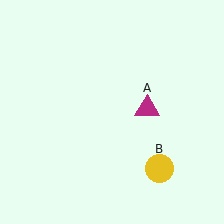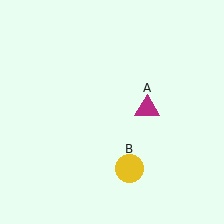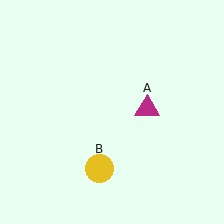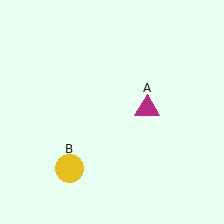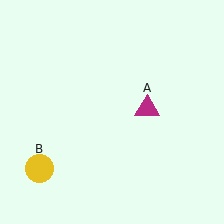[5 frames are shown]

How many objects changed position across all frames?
1 object changed position: yellow circle (object B).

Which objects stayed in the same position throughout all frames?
Magenta triangle (object A) remained stationary.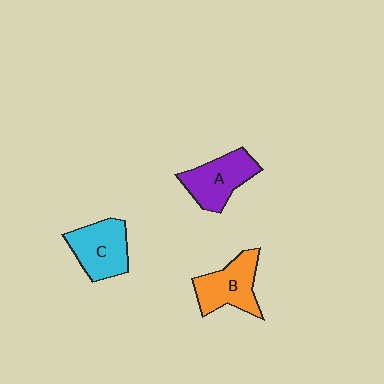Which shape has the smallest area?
Shape B (orange).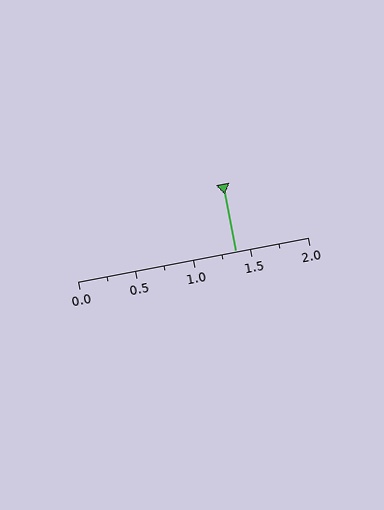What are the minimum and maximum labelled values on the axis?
The axis runs from 0.0 to 2.0.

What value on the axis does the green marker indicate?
The marker indicates approximately 1.38.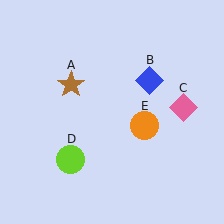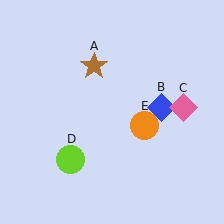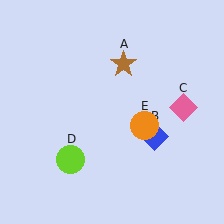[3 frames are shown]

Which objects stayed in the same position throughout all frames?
Pink diamond (object C) and lime circle (object D) and orange circle (object E) remained stationary.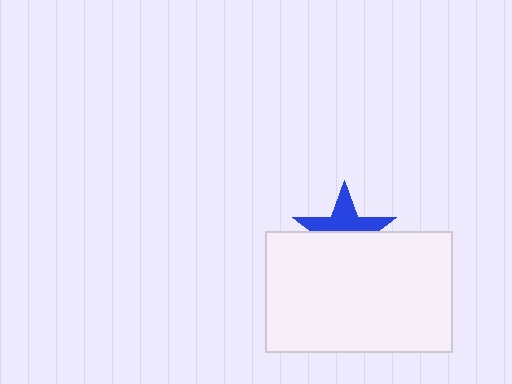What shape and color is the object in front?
The object in front is a white rectangle.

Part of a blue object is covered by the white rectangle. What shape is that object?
It is a star.